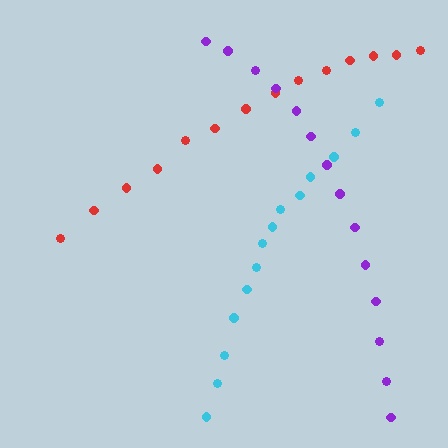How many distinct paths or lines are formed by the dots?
There are 3 distinct paths.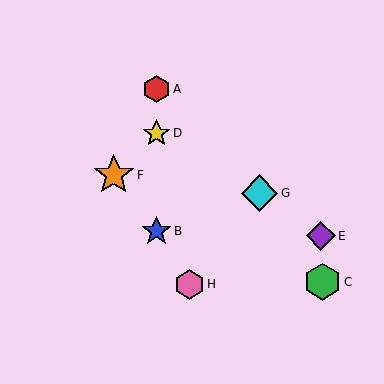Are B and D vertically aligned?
Yes, both are at x≈156.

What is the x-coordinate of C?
Object C is at x≈322.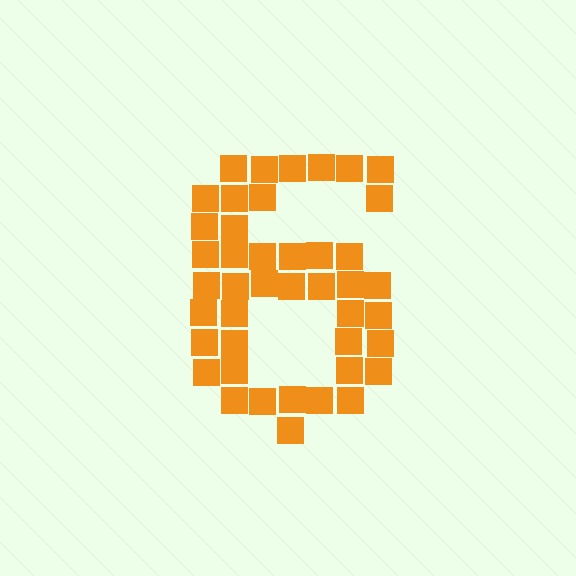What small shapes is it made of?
It is made of small squares.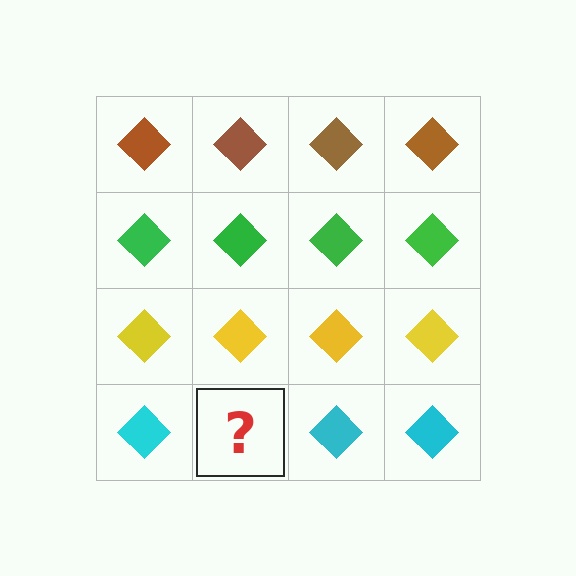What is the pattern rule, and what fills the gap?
The rule is that each row has a consistent color. The gap should be filled with a cyan diamond.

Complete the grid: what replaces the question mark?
The question mark should be replaced with a cyan diamond.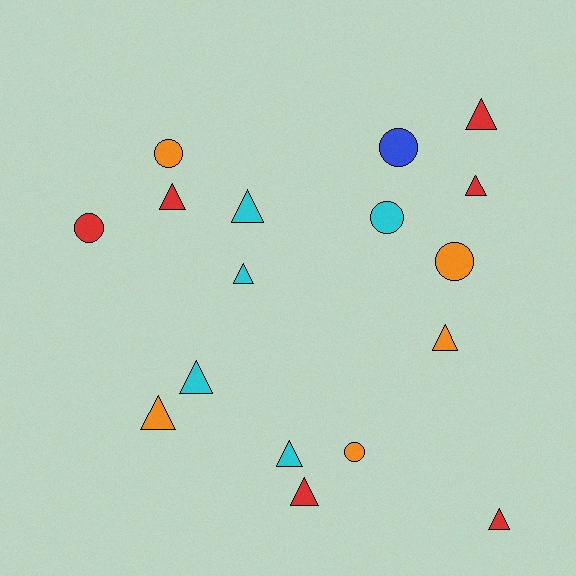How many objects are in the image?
There are 17 objects.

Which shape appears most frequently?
Triangle, with 11 objects.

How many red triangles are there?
There are 5 red triangles.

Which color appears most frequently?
Red, with 6 objects.